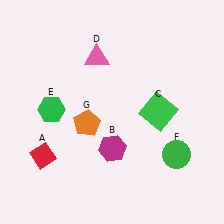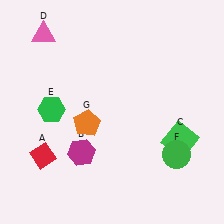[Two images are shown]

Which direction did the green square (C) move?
The green square (C) moved down.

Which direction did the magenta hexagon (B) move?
The magenta hexagon (B) moved left.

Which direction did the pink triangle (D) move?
The pink triangle (D) moved left.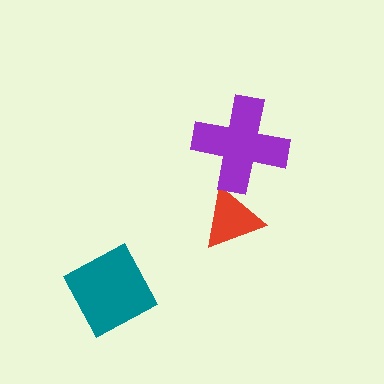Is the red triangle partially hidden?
Yes, it is partially covered by another shape.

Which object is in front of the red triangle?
The purple cross is in front of the red triangle.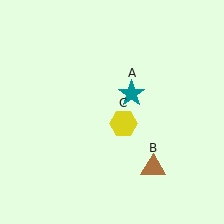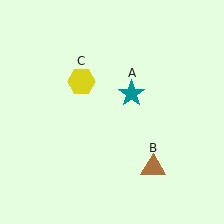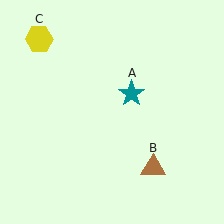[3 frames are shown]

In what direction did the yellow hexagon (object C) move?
The yellow hexagon (object C) moved up and to the left.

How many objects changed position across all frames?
1 object changed position: yellow hexagon (object C).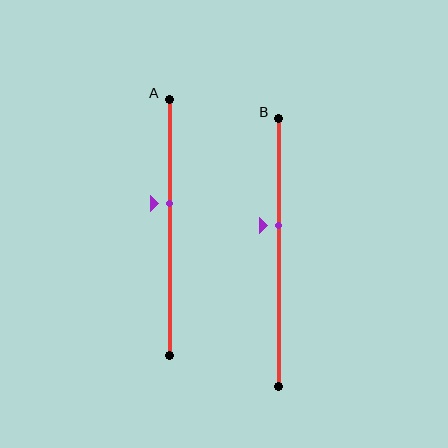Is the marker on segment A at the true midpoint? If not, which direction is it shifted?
No, the marker on segment A is shifted upward by about 9% of the segment length.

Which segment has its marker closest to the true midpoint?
Segment A has its marker closest to the true midpoint.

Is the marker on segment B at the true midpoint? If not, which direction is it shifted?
No, the marker on segment B is shifted upward by about 10% of the segment length.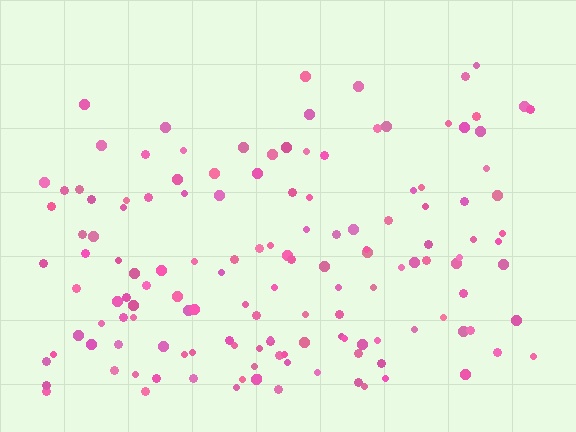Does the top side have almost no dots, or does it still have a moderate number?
Still a moderate number, just noticeably fewer than the bottom.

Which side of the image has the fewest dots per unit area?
The top.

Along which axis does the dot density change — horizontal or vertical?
Vertical.